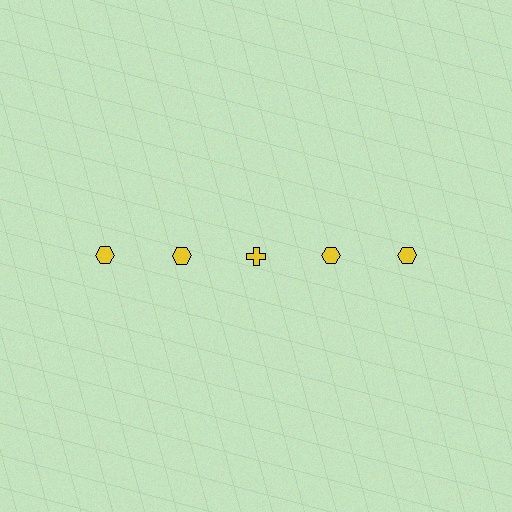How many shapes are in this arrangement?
There are 5 shapes arranged in a grid pattern.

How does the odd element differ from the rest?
It has a different shape: cross instead of hexagon.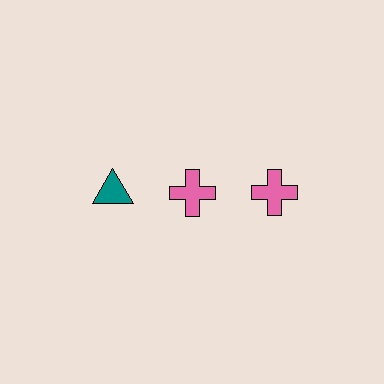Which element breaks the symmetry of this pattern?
The teal triangle in the top row, leftmost column breaks the symmetry. All other shapes are pink crosses.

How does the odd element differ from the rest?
It differs in both color (teal instead of pink) and shape (triangle instead of cross).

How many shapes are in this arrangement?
There are 3 shapes arranged in a grid pattern.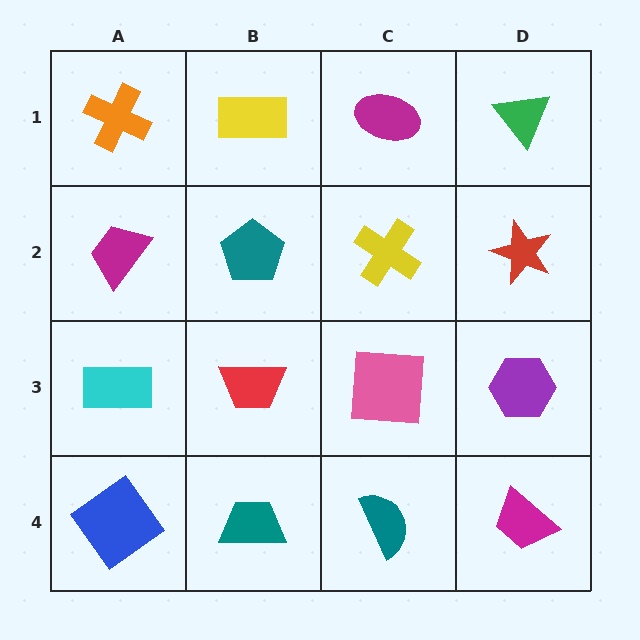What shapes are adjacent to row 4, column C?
A pink square (row 3, column C), a teal trapezoid (row 4, column B), a magenta trapezoid (row 4, column D).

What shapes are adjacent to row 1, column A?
A magenta trapezoid (row 2, column A), a yellow rectangle (row 1, column B).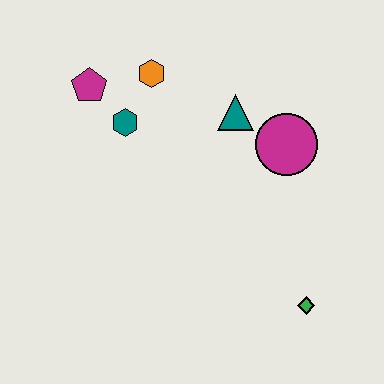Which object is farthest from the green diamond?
The magenta pentagon is farthest from the green diamond.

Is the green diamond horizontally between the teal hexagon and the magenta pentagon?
No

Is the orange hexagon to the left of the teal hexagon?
No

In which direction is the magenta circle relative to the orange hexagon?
The magenta circle is to the right of the orange hexagon.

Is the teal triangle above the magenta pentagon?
No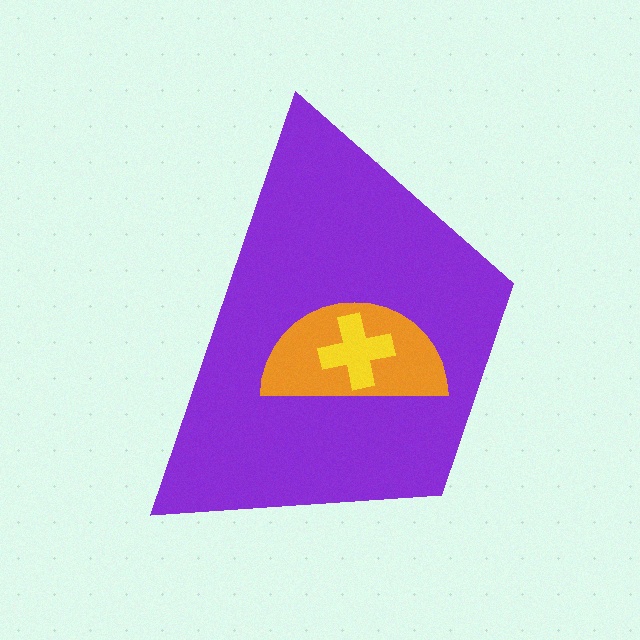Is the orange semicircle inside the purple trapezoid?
Yes.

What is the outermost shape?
The purple trapezoid.